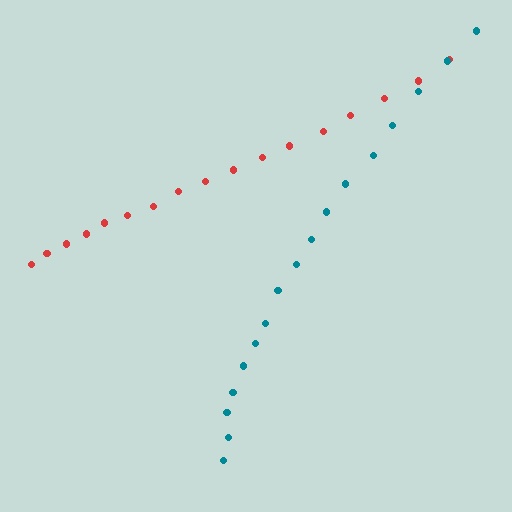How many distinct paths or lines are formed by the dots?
There are 2 distinct paths.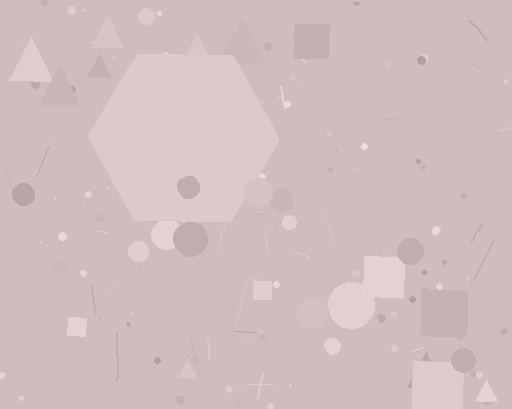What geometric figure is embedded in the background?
A hexagon is embedded in the background.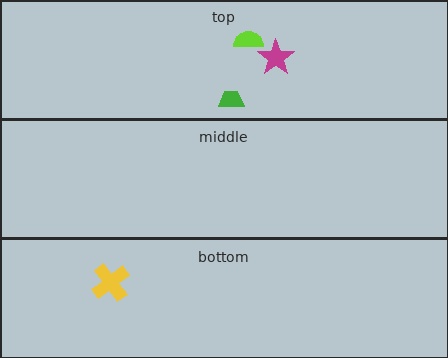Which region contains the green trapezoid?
The top region.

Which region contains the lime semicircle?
The top region.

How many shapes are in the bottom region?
1.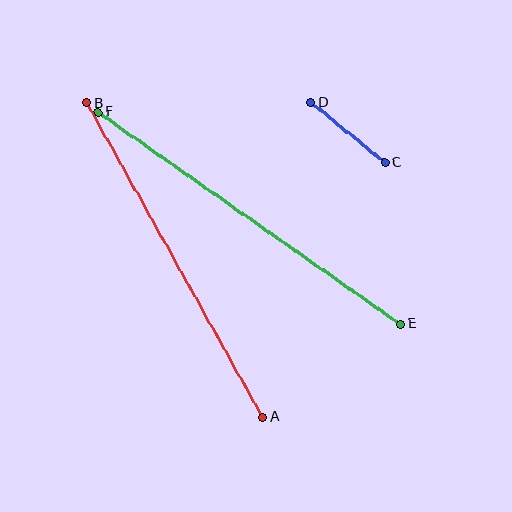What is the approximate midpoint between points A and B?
The midpoint is at approximately (175, 260) pixels.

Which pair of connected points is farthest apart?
Points E and F are farthest apart.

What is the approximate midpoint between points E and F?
The midpoint is at approximately (249, 218) pixels.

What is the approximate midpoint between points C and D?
The midpoint is at approximately (348, 133) pixels.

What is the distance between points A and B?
The distance is approximately 360 pixels.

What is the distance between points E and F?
The distance is approximately 369 pixels.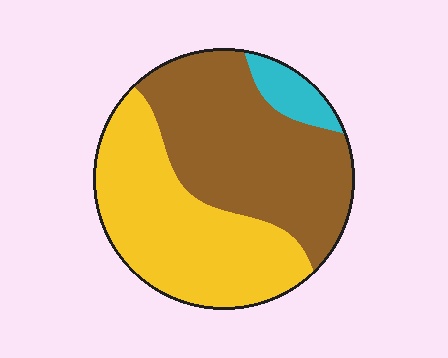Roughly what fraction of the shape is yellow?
Yellow covers roughly 45% of the shape.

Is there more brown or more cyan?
Brown.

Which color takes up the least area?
Cyan, at roughly 5%.